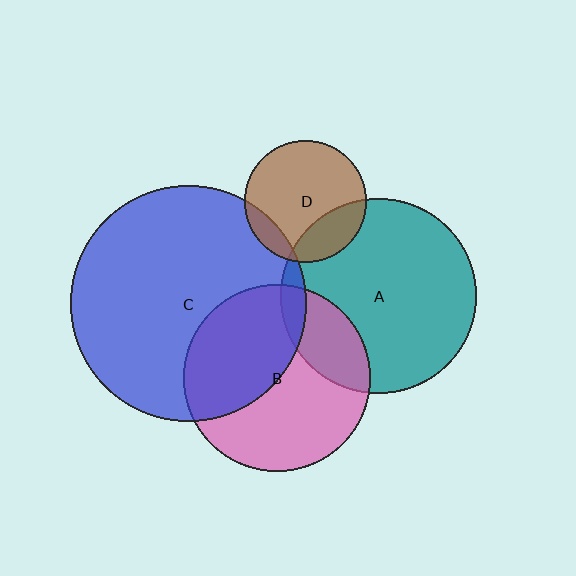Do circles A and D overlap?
Yes.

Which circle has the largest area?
Circle C (blue).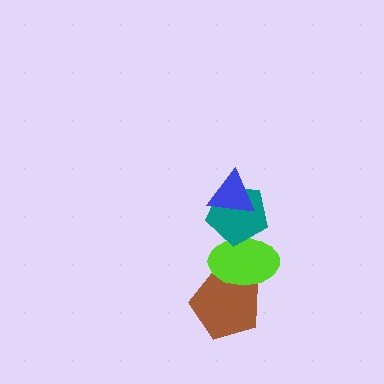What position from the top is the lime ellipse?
The lime ellipse is 3rd from the top.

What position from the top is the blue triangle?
The blue triangle is 1st from the top.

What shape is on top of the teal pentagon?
The blue triangle is on top of the teal pentagon.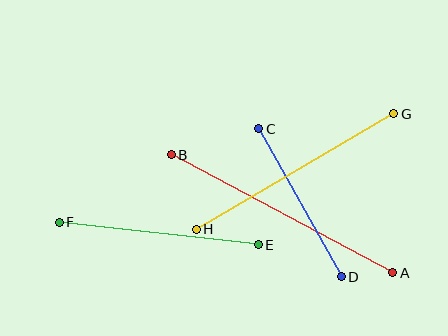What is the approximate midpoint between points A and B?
The midpoint is at approximately (282, 214) pixels.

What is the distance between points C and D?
The distance is approximately 170 pixels.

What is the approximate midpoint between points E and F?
The midpoint is at approximately (159, 233) pixels.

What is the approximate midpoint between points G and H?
The midpoint is at approximately (295, 171) pixels.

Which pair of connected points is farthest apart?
Points A and B are farthest apart.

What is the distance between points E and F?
The distance is approximately 200 pixels.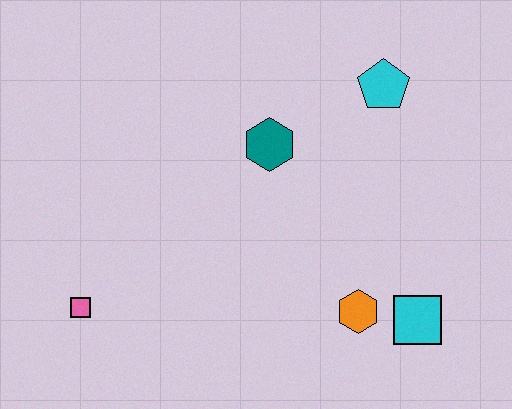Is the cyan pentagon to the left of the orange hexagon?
No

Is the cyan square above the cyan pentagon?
No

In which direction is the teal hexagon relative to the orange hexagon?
The teal hexagon is above the orange hexagon.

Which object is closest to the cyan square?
The orange hexagon is closest to the cyan square.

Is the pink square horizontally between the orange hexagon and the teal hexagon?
No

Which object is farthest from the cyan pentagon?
The pink square is farthest from the cyan pentagon.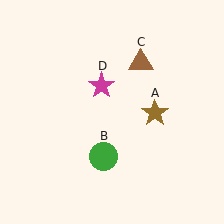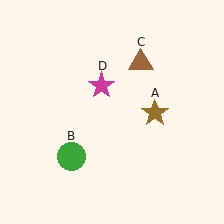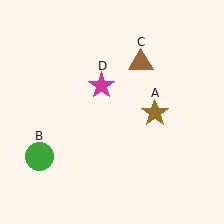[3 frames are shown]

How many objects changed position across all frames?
1 object changed position: green circle (object B).